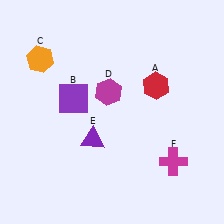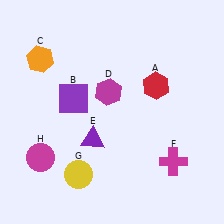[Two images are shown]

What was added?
A yellow circle (G), a magenta circle (H) were added in Image 2.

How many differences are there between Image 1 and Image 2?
There are 2 differences between the two images.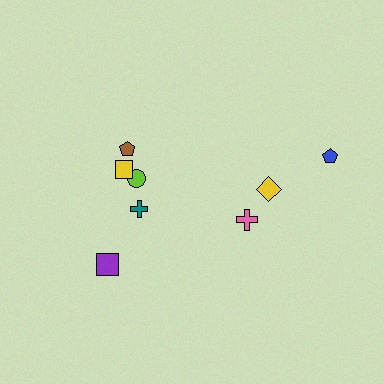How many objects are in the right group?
There are 3 objects.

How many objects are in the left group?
There are 5 objects.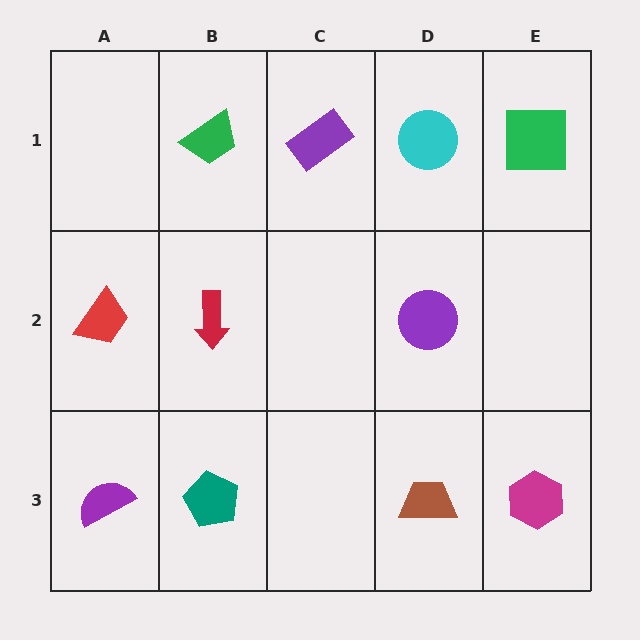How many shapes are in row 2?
3 shapes.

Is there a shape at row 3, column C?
No, that cell is empty.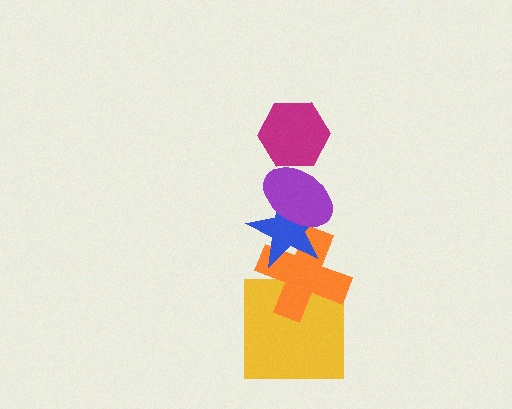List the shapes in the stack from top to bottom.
From top to bottom: the magenta hexagon, the purple ellipse, the blue star, the orange cross, the yellow square.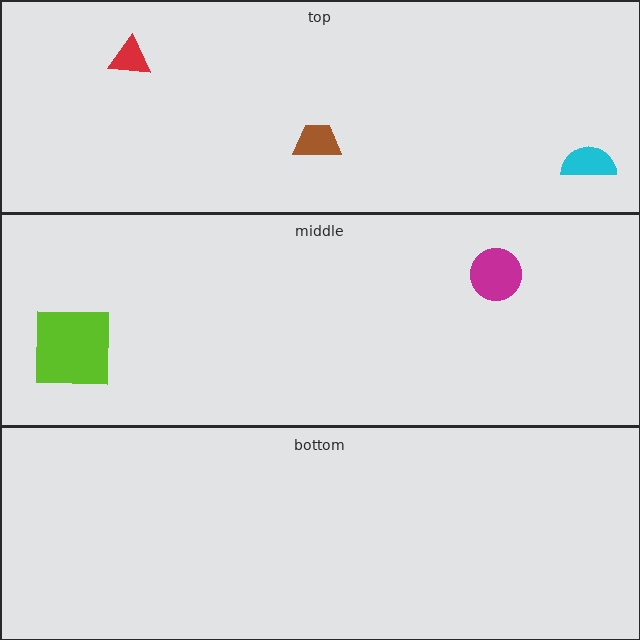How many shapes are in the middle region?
2.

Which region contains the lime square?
The middle region.